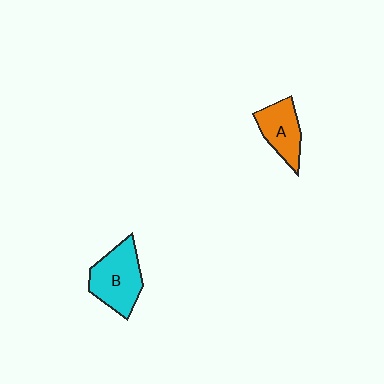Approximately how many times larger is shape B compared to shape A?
Approximately 1.4 times.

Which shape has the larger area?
Shape B (cyan).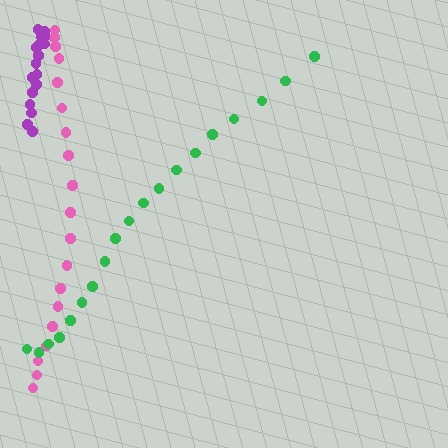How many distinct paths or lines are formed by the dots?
There are 3 distinct paths.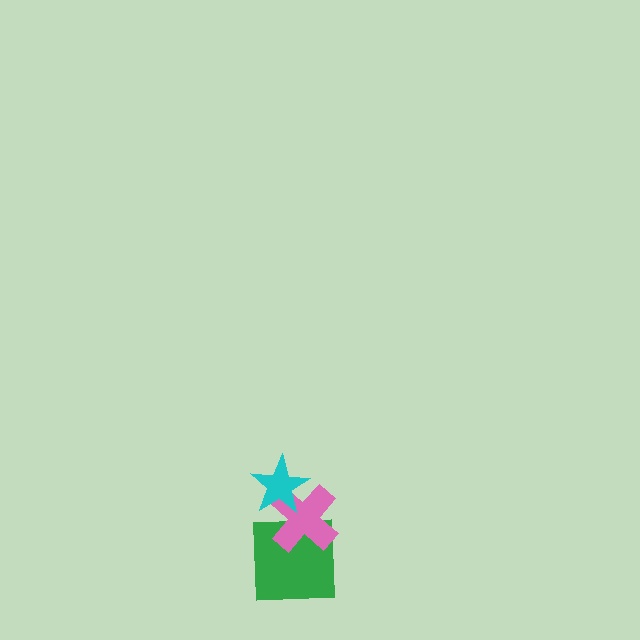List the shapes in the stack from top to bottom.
From top to bottom: the cyan star, the pink cross, the green square.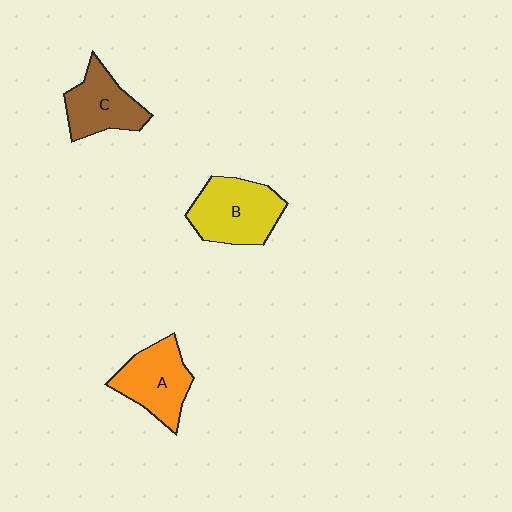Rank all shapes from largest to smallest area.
From largest to smallest: B (yellow), A (orange), C (brown).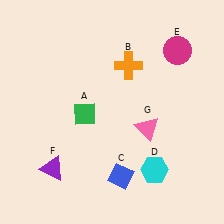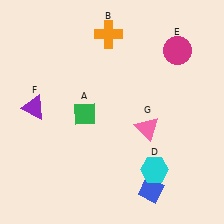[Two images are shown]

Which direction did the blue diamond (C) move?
The blue diamond (C) moved right.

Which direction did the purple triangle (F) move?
The purple triangle (F) moved up.